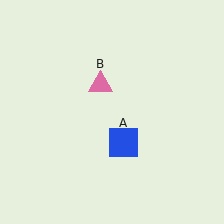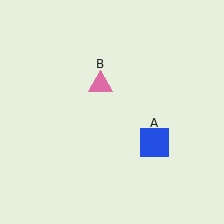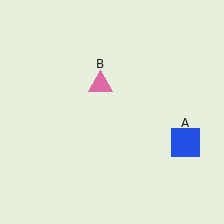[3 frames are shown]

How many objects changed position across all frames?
1 object changed position: blue square (object A).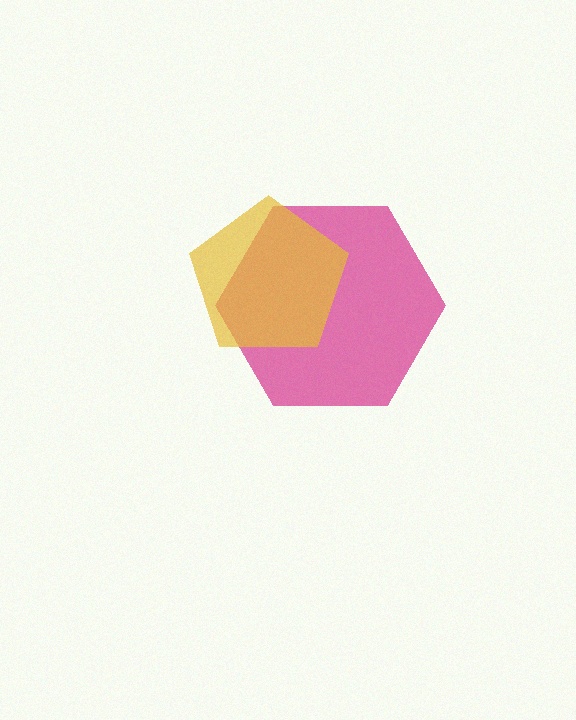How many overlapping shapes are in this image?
There are 2 overlapping shapes in the image.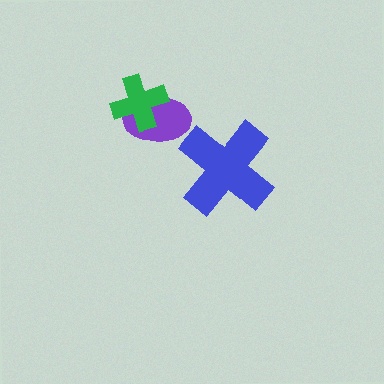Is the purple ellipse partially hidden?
Yes, it is partially covered by another shape.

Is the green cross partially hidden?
No, no other shape covers it.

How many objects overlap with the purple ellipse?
1 object overlaps with the purple ellipse.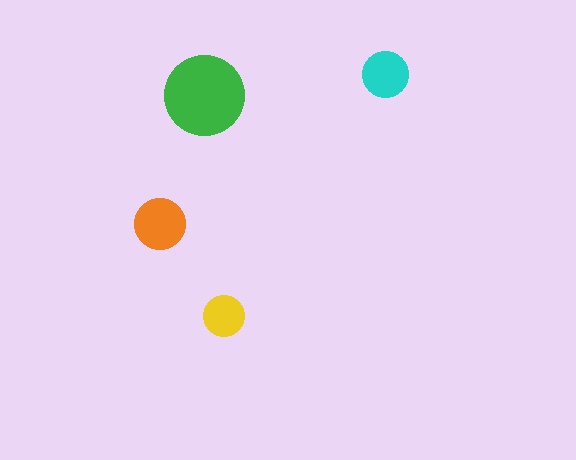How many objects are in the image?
There are 4 objects in the image.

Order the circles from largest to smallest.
the green one, the orange one, the cyan one, the yellow one.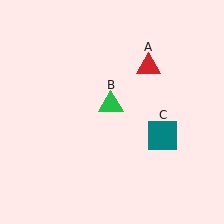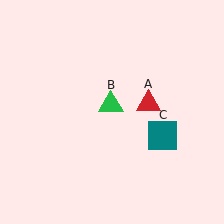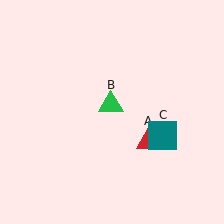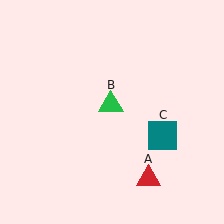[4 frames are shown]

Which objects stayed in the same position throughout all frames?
Green triangle (object B) and teal square (object C) remained stationary.